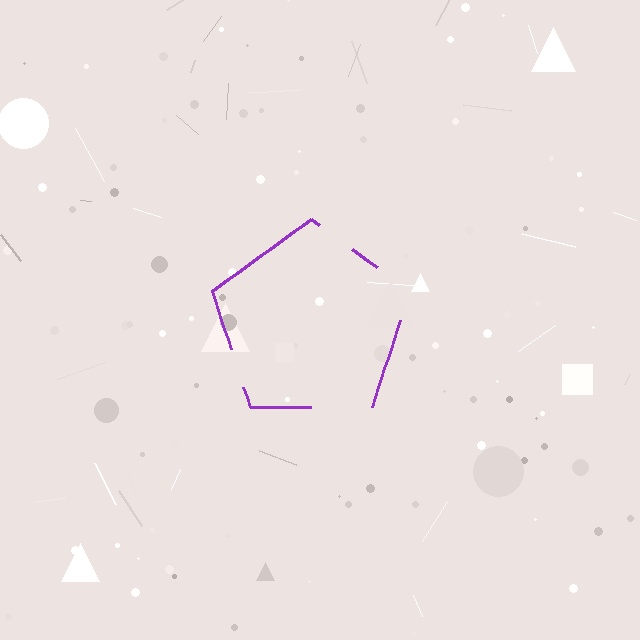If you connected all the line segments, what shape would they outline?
They would outline a pentagon.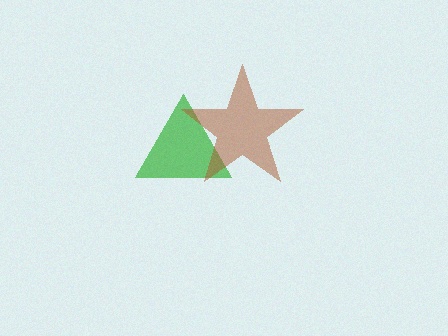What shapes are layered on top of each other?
The layered shapes are: a green triangle, a brown star.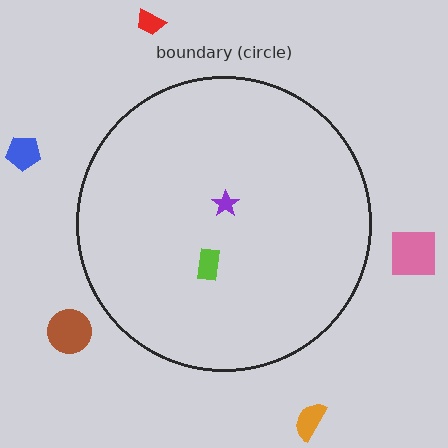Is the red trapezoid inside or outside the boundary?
Outside.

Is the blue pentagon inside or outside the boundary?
Outside.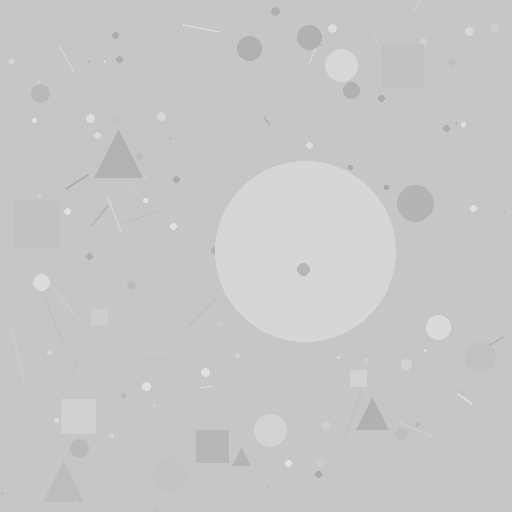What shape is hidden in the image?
A circle is hidden in the image.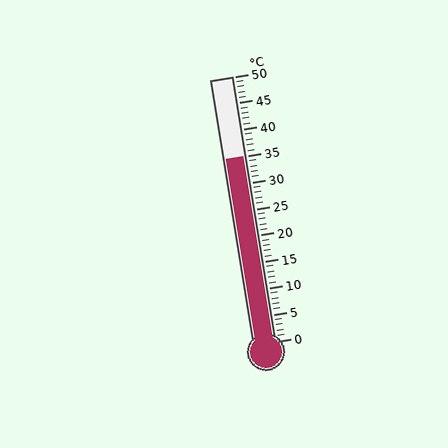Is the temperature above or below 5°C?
The temperature is above 5°C.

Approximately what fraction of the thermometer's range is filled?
The thermometer is filled to approximately 70% of its range.